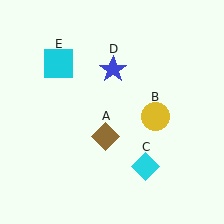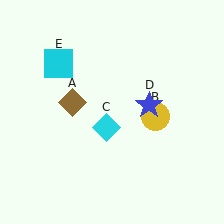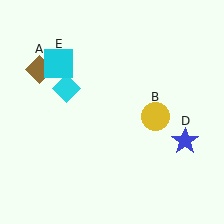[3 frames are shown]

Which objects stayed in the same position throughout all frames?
Yellow circle (object B) and cyan square (object E) remained stationary.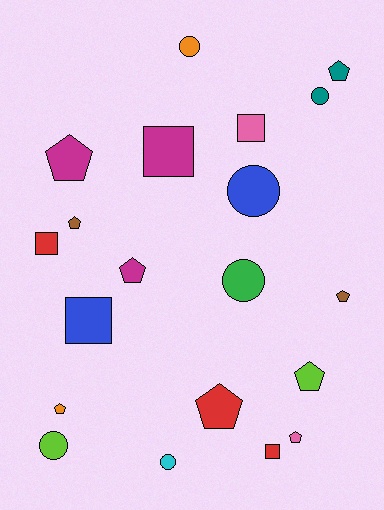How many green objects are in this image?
There is 1 green object.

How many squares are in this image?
There are 5 squares.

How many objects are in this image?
There are 20 objects.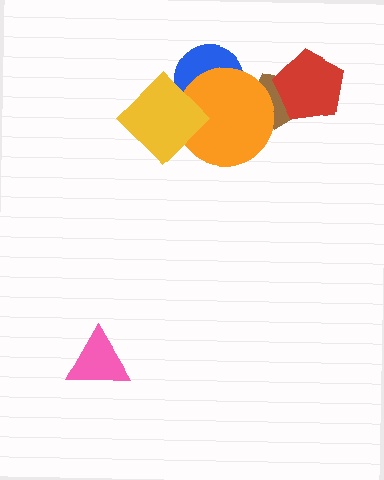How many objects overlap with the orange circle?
3 objects overlap with the orange circle.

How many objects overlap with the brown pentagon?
2 objects overlap with the brown pentagon.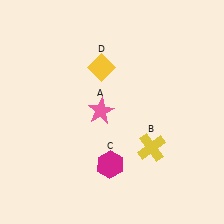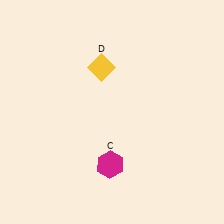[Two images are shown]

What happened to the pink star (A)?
The pink star (A) was removed in Image 2. It was in the top-left area of Image 1.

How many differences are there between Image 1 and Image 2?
There are 2 differences between the two images.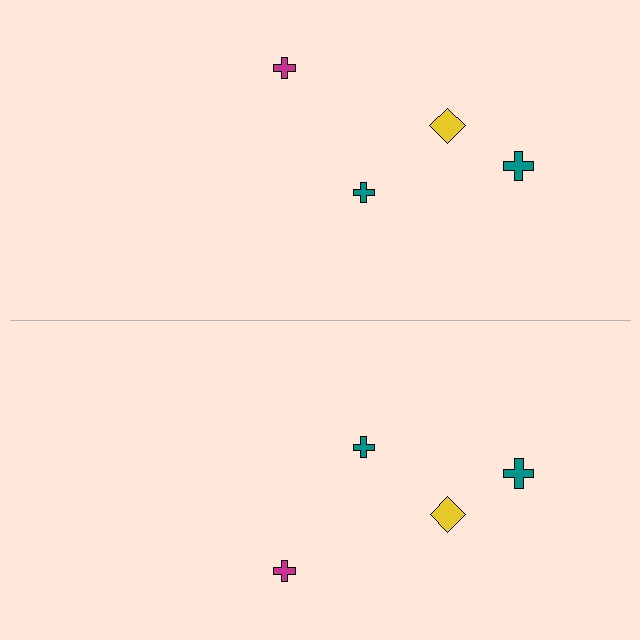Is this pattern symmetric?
Yes, this pattern has bilateral (reflection) symmetry.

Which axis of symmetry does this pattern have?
The pattern has a horizontal axis of symmetry running through the center of the image.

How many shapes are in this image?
There are 8 shapes in this image.